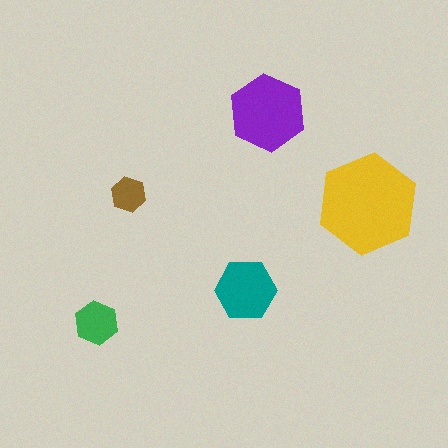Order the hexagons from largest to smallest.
the yellow one, the purple one, the teal one, the green one, the brown one.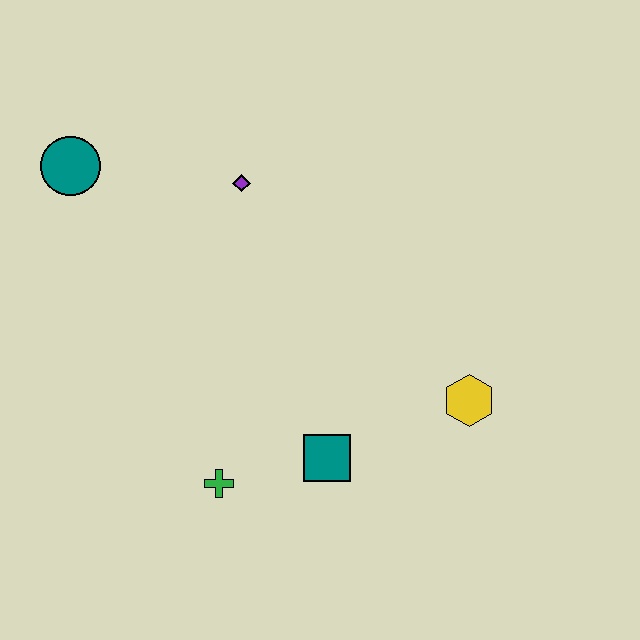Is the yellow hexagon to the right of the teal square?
Yes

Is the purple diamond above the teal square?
Yes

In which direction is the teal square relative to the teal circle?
The teal square is below the teal circle.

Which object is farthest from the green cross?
The teal circle is farthest from the green cross.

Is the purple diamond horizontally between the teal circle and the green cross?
No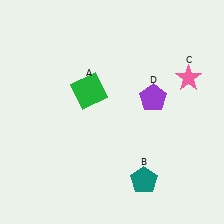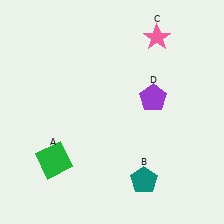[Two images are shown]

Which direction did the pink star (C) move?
The pink star (C) moved up.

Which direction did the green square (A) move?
The green square (A) moved down.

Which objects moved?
The objects that moved are: the green square (A), the pink star (C).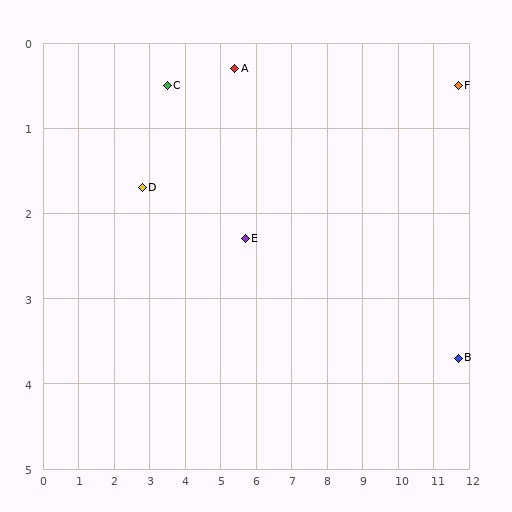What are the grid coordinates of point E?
Point E is at approximately (5.7, 2.3).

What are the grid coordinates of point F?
Point F is at approximately (11.7, 0.5).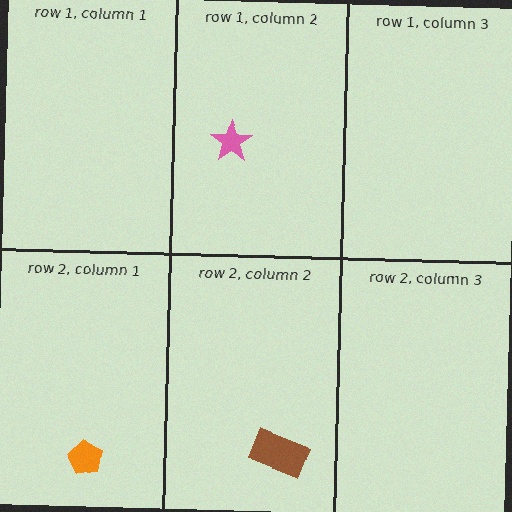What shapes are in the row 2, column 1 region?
The orange pentagon.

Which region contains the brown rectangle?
The row 2, column 2 region.